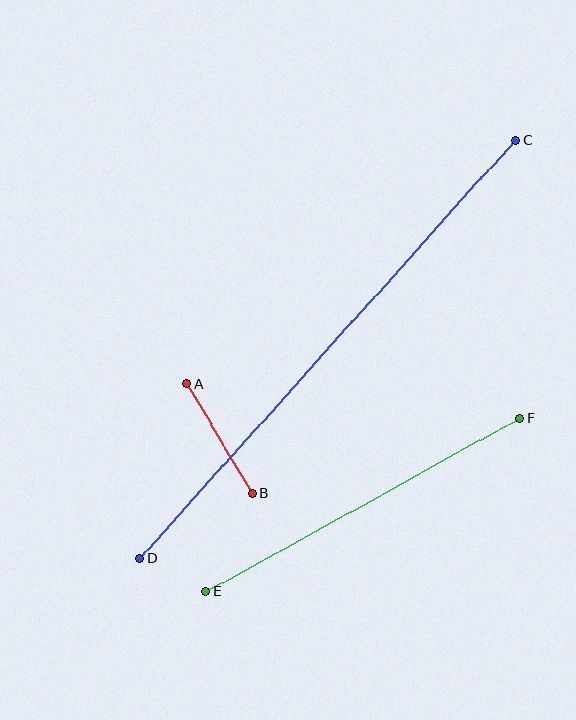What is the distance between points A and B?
The distance is approximately 127 pixels.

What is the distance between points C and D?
The distance is approximately 562 pixels.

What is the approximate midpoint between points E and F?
The midpoint is at approximately (363, 505) pixels.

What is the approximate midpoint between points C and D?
The midpoint is at approximately (328, 349) pixels.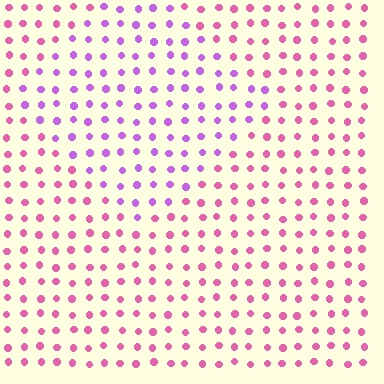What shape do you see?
I see a diamond.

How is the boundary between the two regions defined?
The boundary is defined purely by a slight shift in hue (about 41 degrees). Spacing, size, and orientation are identical on both sides.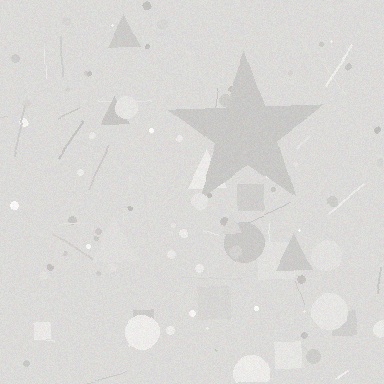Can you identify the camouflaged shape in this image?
The camouflaged shape is a star.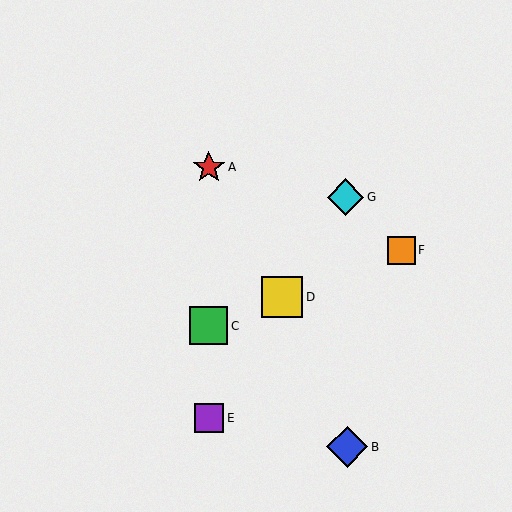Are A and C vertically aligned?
Yes, both are at x≈209.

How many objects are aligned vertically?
3 objects (A, C, E) are aligned vertically.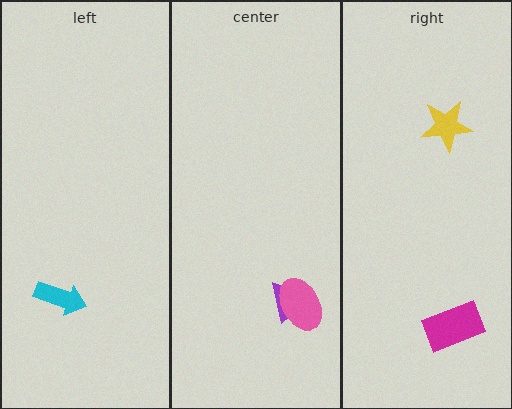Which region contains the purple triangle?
The center region.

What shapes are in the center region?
The purple triangle, the pink ellipse.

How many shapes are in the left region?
1.